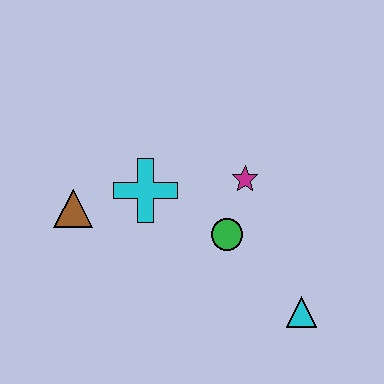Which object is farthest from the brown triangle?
The cyan triangle is farthest from the brown triangle.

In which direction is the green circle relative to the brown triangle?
The green circle is to the right of the brown triangle.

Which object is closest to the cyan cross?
The brown triangle is closest to the cyan cross.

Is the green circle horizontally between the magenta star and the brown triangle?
Yes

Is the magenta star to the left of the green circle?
No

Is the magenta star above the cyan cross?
Yes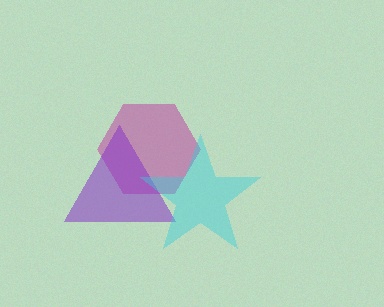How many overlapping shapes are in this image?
There are 3 overlapping shapes in the image.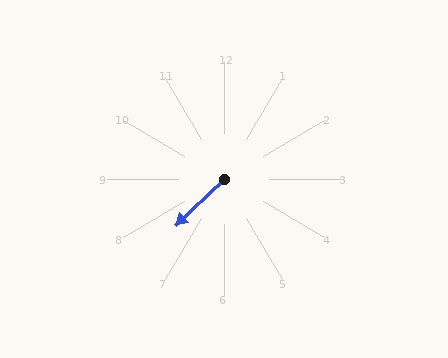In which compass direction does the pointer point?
Southwest.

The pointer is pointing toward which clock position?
Roughly 8 o'clock.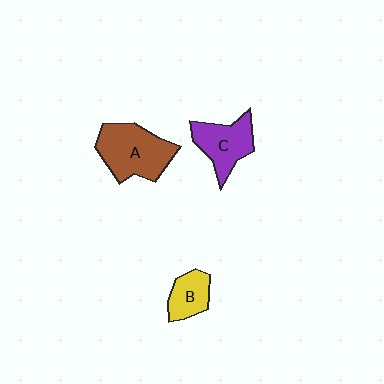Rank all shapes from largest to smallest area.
From largest to smallest: A (brown), C (purple), B (yellow).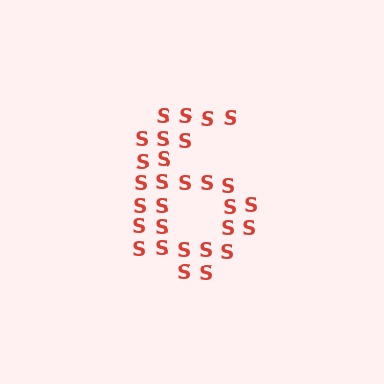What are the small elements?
The small elements are letter S's.